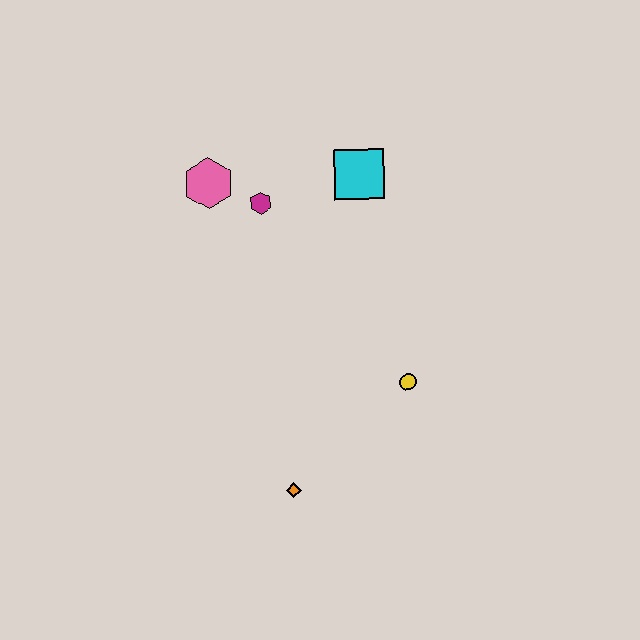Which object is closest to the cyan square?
The magenta hexagon is closest to the cyan square.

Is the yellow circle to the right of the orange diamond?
Yes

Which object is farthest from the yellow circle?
The pink hexagon is farthest from the yellow circle.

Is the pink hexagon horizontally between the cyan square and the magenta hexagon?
No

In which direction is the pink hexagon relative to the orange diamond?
The pink hexagon is above the orange diamond.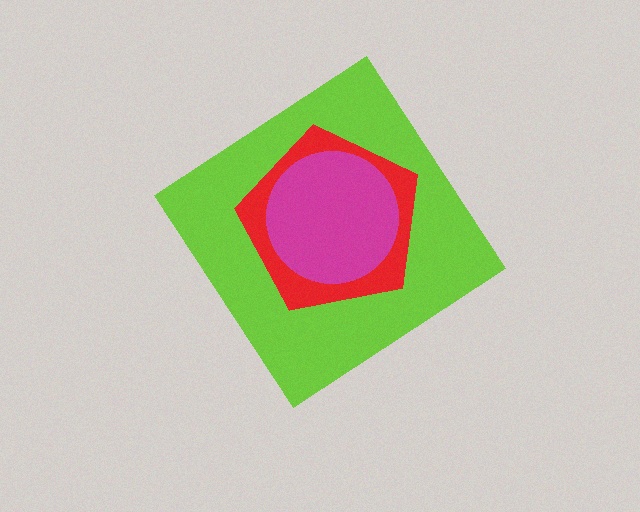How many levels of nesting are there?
3.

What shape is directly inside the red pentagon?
The magenta circle.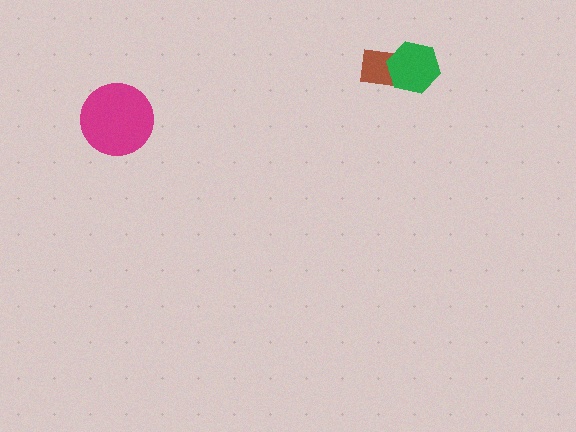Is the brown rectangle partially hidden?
Yes, it is partially covered by another shape.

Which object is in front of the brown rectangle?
The green hexagon is in front of the brown rectangle.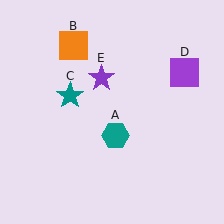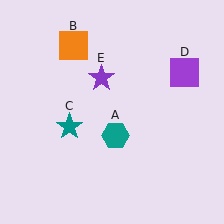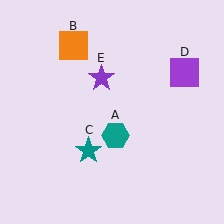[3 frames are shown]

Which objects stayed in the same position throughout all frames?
Teal hexagon (object A) and orange square (object B) and purple square (object D) and purple star (object E) remained stationary.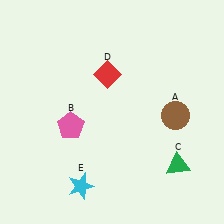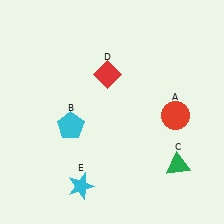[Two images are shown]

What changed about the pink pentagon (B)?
In Image 1, B is pink. In Image 2, it changed to cyan.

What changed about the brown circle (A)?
In Image 1, A is brown. In Image 2, it changed to red.